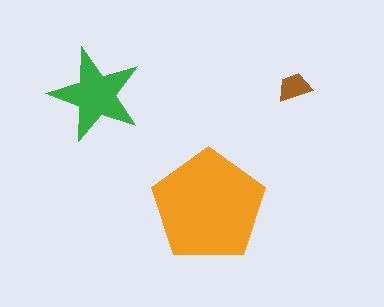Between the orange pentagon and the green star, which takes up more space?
The orange pentagon.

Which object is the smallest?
The brown trapezoid.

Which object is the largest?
The orange pentagon.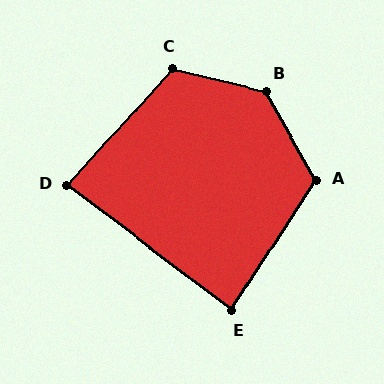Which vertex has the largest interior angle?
B, at approximately 133 degrees.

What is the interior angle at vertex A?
Approximately 117 degrees (obtuse).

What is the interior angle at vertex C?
Approximately 118 degrees (obtuse).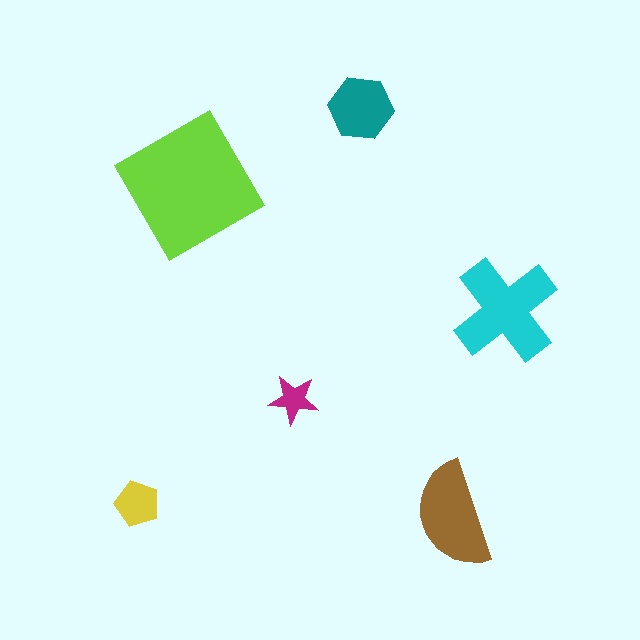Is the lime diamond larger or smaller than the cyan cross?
Larger.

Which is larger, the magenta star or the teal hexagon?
The teal hexagon.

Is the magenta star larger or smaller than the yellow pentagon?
Smaller.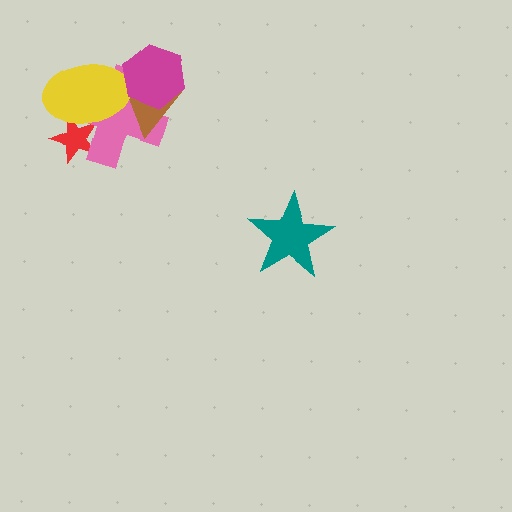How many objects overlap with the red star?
2 objects overlap with the red star.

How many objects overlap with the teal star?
0 objects overlap with the teal star.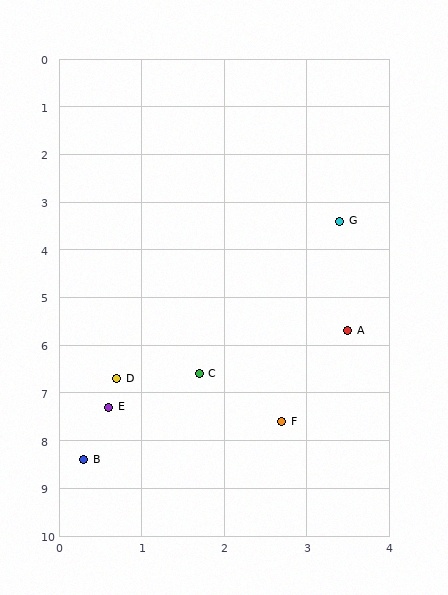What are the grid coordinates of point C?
Point C is at approximately (1.7, 6.6).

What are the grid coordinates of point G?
Point G is at approximately (3.4, 3.4).